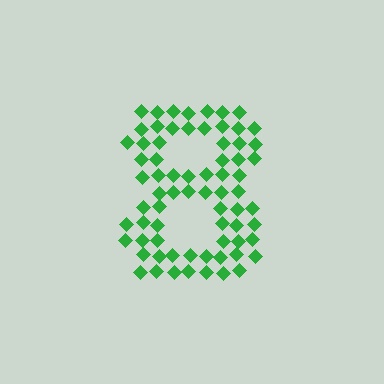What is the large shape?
The large shape is the digit 8.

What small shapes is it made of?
It is made of small diamonds.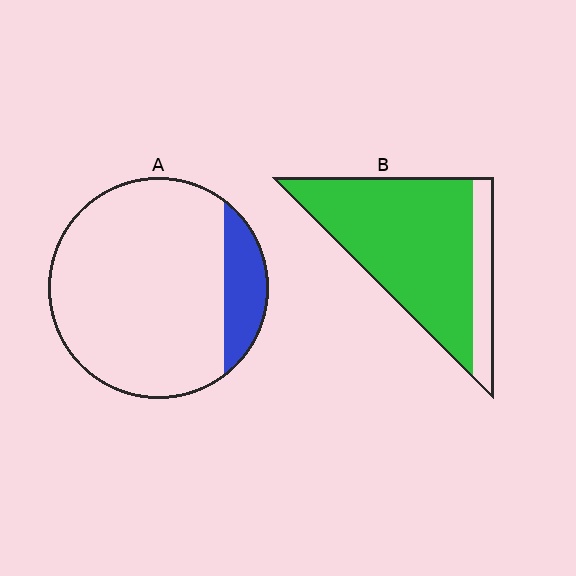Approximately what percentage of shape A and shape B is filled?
A is approximately 15% and B is approximately 80%.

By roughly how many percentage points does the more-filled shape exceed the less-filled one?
By roughly 65 percentage points (B over A).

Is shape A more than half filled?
No.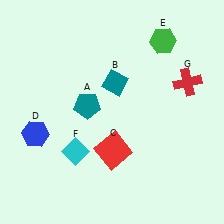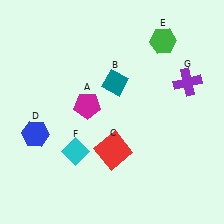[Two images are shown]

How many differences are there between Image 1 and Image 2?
There are 2 differences between the two images.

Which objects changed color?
A changed from teal to magenta. G changed from red to purple.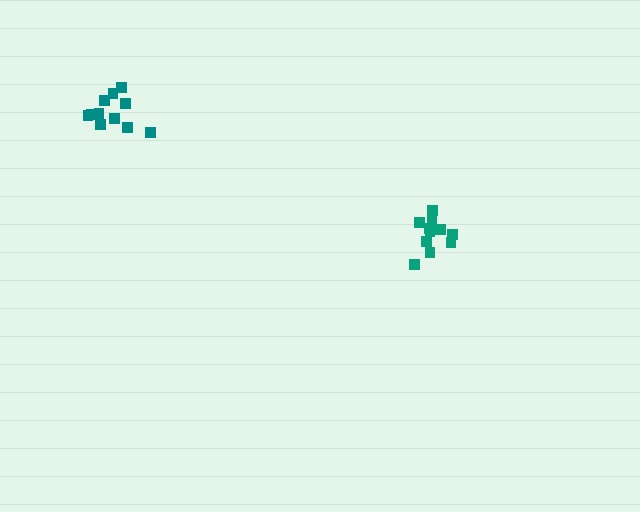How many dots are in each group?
Group 1: 11 dots, Group 2: 11 dots (22 total).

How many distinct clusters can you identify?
There are 2 distinct clusters.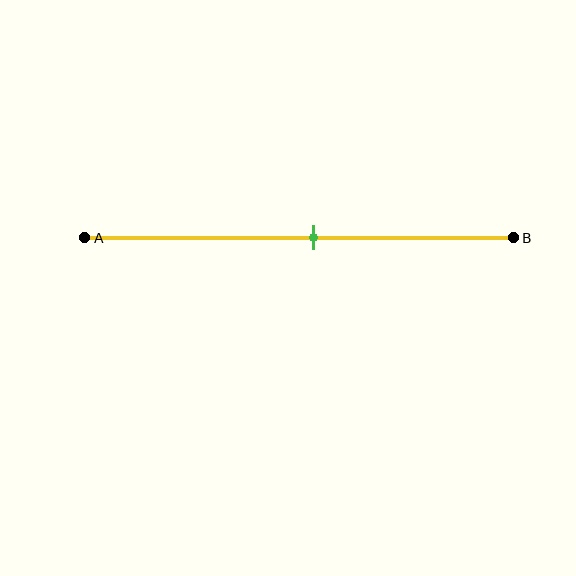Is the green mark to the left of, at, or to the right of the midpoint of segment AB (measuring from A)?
The green mark is to the right of the midpoint of segment AB.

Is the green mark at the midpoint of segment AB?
No, the mark is at about 55% from A, not at the 50% midpoint.